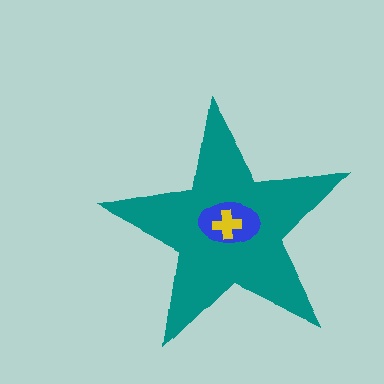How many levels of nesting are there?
3.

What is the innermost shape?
The yellow cross.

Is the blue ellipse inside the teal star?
Yes.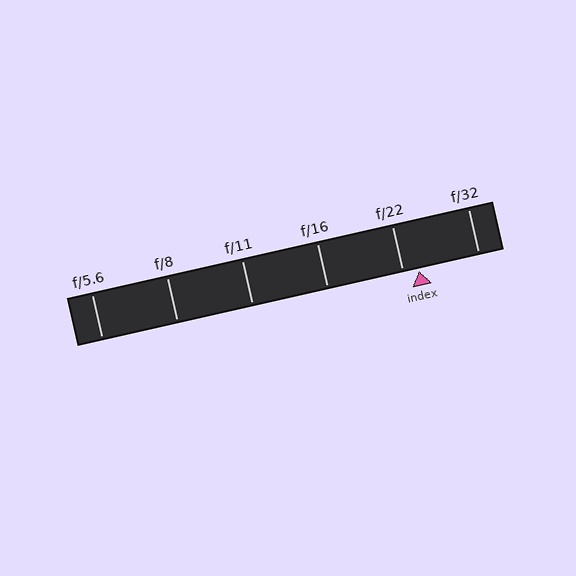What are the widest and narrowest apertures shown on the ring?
The widest aperture shown is f/5.6 and the narrowest is f/32.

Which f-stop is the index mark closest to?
The index mark is closest to f/22.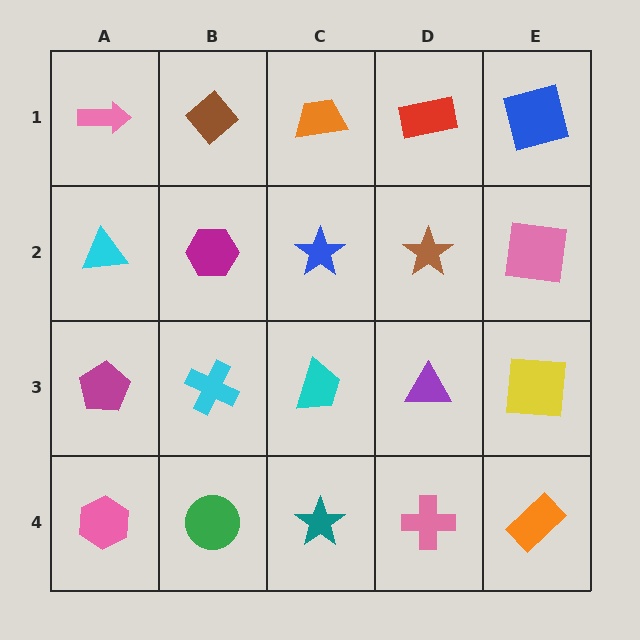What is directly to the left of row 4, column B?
A pink hexagon.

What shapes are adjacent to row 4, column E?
A yellow square (row 3, column E), a pink cross (row 4, column D).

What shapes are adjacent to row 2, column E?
A blue square (row 1, column E), a yellow square (row 3, column E), a brown star (row 2, column D).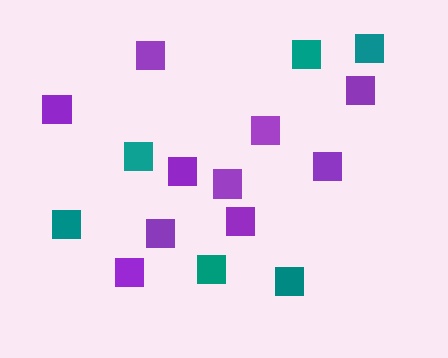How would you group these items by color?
There are 2 groups: one group of purple squares (10) and one group of teal squares (6).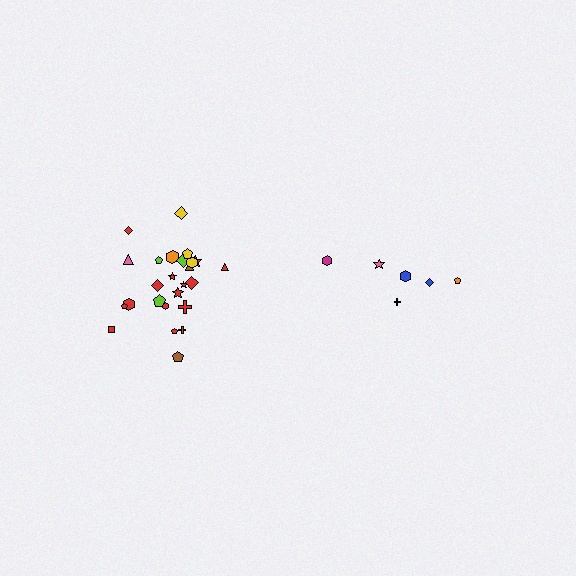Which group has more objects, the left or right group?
The left group.